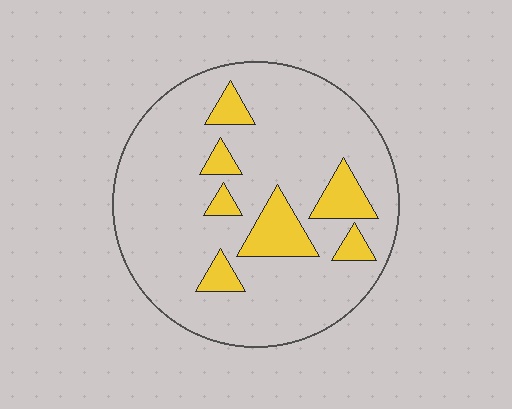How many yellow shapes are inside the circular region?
7.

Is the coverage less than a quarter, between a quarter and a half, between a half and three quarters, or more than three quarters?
Less than a quarter.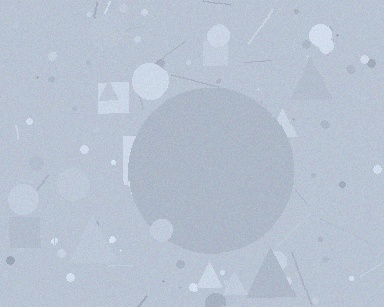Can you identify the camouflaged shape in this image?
The camouflaged shape is a circle.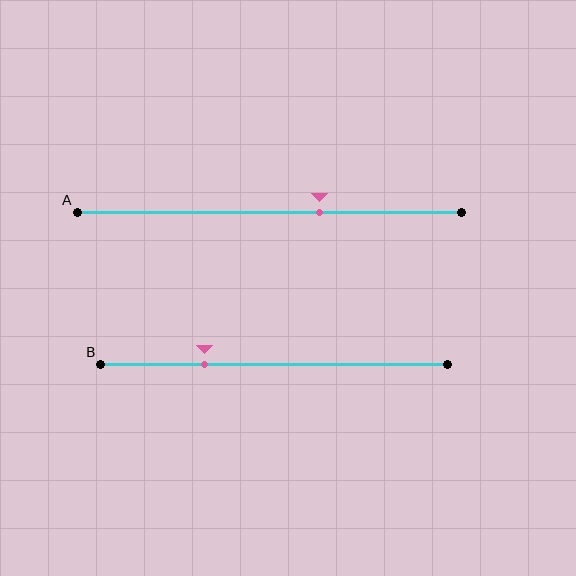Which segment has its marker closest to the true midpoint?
Segment A has its marker closest to the true midpoint.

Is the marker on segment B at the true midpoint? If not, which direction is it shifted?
No, the marker on segment B is shifted to the left by about 20% of the segment length.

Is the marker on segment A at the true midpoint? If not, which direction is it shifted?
No, the marker on segment A is shifted to the right by about 13% of the segment length.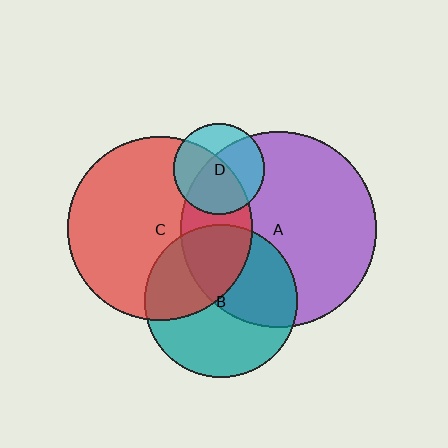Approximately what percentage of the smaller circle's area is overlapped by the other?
Approximately 55%.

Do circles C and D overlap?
Yes.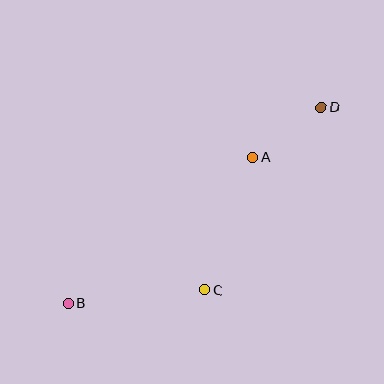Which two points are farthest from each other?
Points B and D are farthest from each other.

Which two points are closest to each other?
Points A and D are closest to each other.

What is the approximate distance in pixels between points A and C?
The distance between A and C is approximately 141 pixels.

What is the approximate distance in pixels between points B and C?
The distance between B and C is approximately 137 pixels.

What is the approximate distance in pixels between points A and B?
The distance between A and B is approximately 235 pixels.